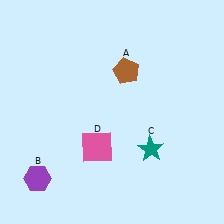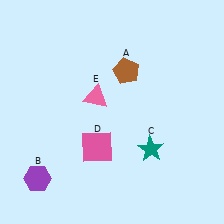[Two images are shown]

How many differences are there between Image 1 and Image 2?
There is 1 difference between the two images.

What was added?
A pink triangle (E) was added in Image 2.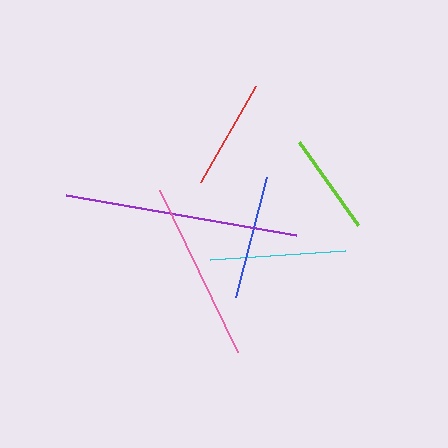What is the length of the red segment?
The red segment is approximately 111 pixels long.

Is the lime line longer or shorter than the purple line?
The purple line is longer than the lime line.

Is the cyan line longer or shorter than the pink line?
The pink line is longer than the cyan line.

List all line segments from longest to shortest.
From longest to shortest: purple, pink, cyan, blue, red, lime.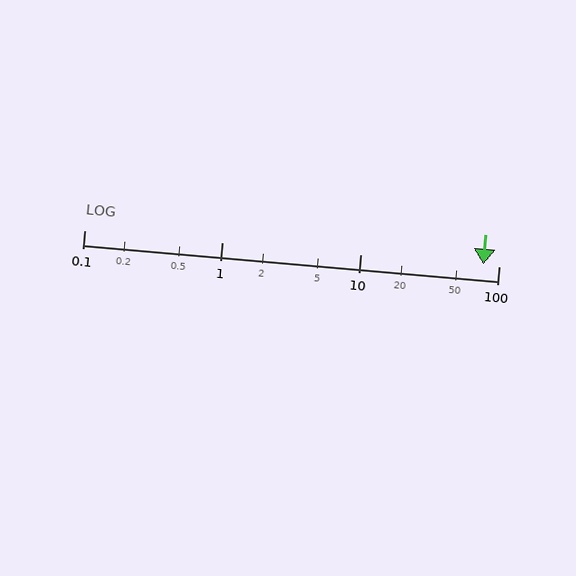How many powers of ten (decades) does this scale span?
The scale spans 3 decades, from 0.1 to 100.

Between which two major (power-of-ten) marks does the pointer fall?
The pointer is between 10 and 100.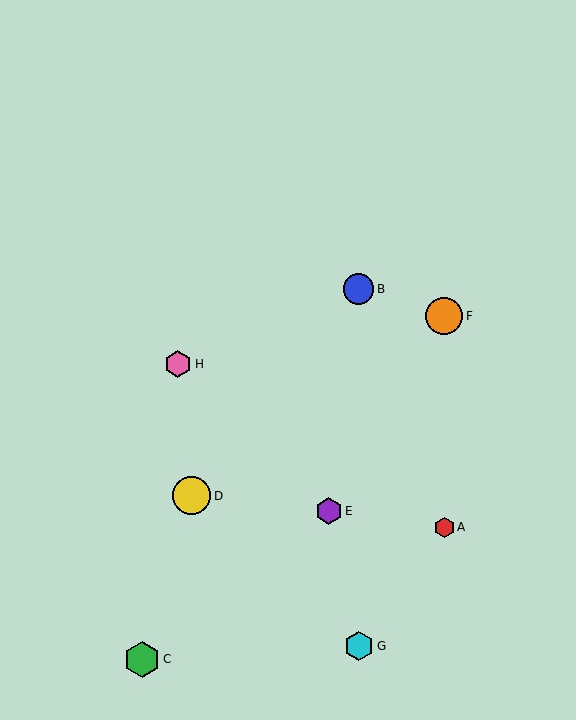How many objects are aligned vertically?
2 objects (B, G) are aligned vertically.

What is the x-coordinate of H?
Object H is at x≈178.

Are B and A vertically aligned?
No, B is at x≈359 and A is at x≈444.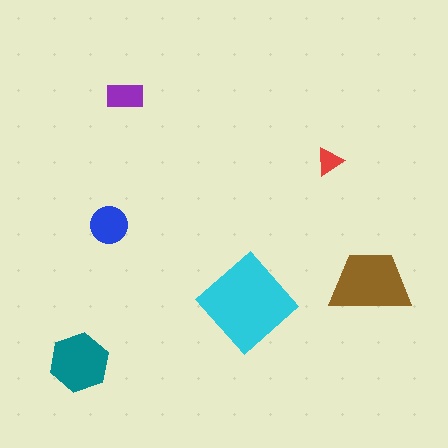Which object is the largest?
The cyan diamond.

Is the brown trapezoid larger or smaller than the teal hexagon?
Larger.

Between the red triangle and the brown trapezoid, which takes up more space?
The brown trapezoid.